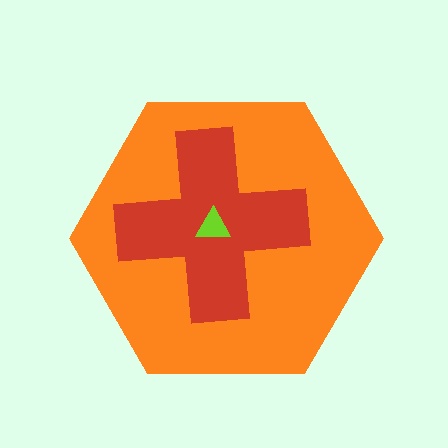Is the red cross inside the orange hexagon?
Yes.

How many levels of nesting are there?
3.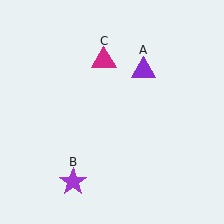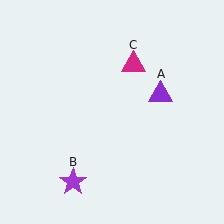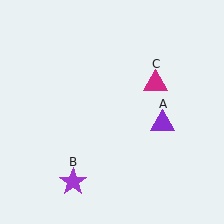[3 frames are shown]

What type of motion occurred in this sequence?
The purple triangle (object A), magenta triangle (object C) rotated clockwise around the center of the scene.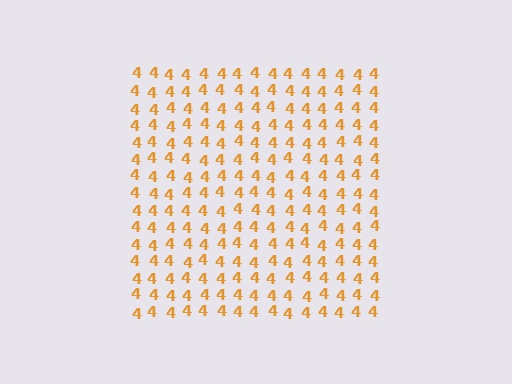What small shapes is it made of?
It is made of small digit 4's.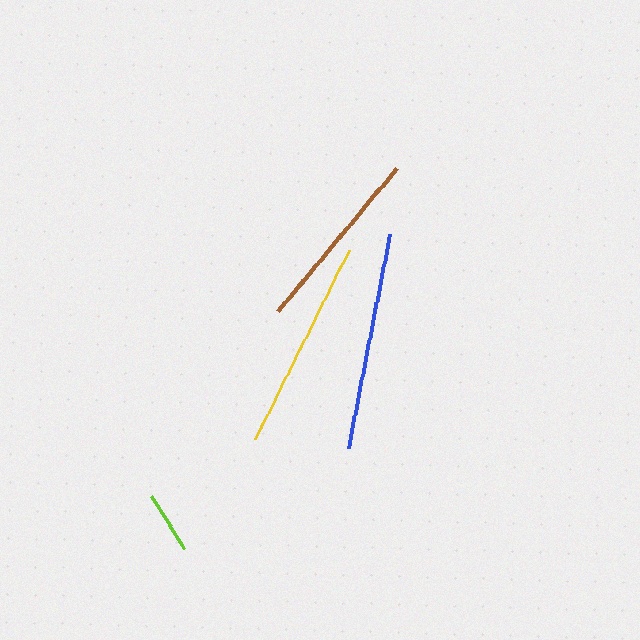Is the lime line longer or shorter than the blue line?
The blue line is longer than the lime line.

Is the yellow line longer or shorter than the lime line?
The yellow line is longer than the lime line.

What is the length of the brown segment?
The brown segment is approximately 186 pixels long.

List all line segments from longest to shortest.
From longest to shortest: blue, yellow, brown, lime.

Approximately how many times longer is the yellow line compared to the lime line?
The yellow line is approximately 3.4 times the length of the lime line.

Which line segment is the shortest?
The lime line is the shortest at approximately 62 pixels.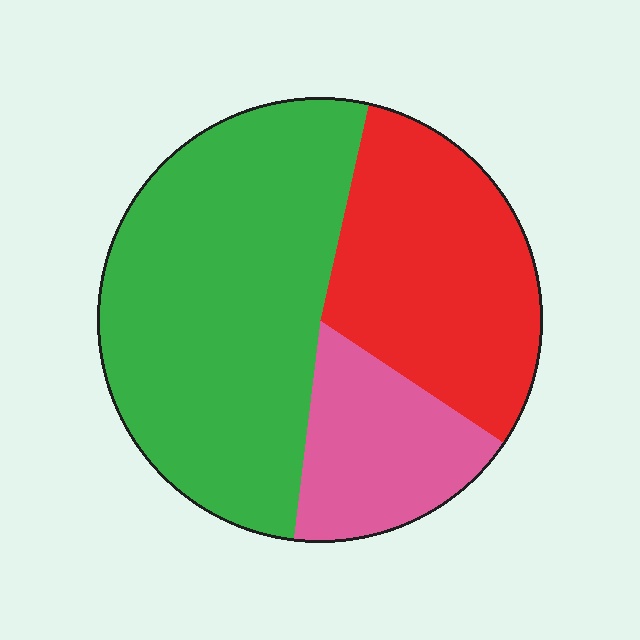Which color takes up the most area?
Green, at roughly 50%.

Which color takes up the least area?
Pink, at roughly 15%.